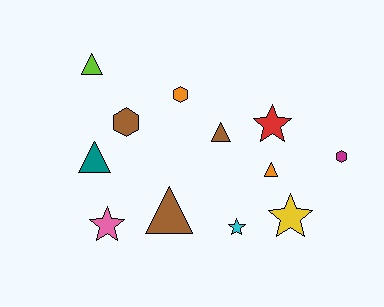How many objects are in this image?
There are 12 objects.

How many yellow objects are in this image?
There is 1 yellow object.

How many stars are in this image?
There are 4 stars.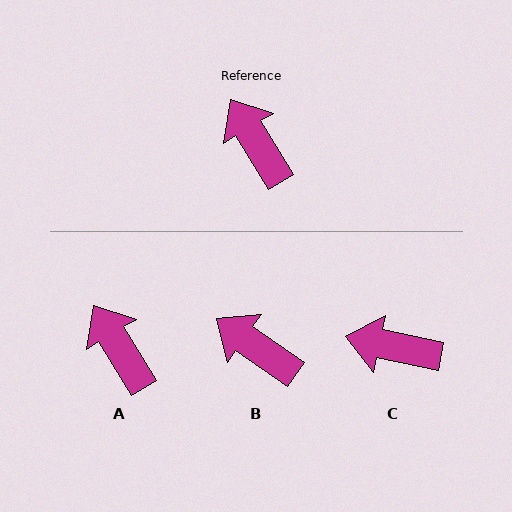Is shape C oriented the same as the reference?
No, it is off by about 47 degrees.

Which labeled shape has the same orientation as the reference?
A.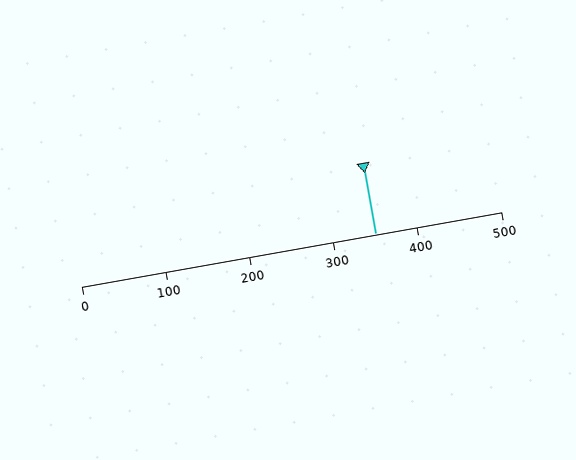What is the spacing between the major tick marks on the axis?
The major ticks are spaced 100 apart.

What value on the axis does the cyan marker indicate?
The marker indicates approximately 350.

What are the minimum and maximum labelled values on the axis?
The axis runs from 0 to 500.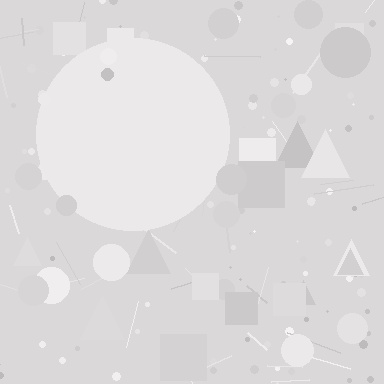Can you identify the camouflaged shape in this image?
The camouflaged shape is a circle.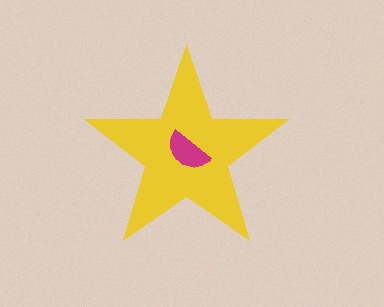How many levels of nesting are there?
2.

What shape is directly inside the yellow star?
The magenta semicircle.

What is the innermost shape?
The magenta semicircle.